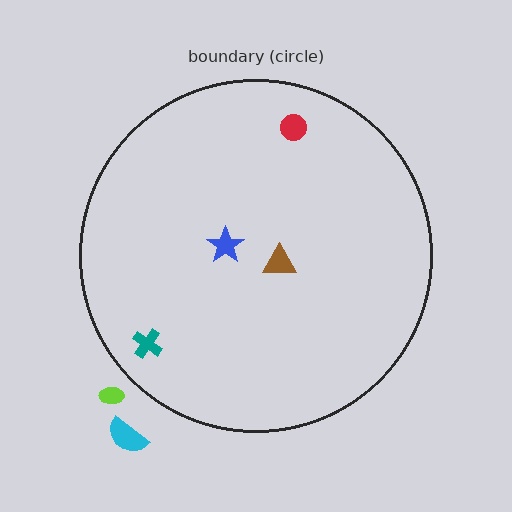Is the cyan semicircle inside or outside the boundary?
Outside.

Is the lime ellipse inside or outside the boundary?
Outside.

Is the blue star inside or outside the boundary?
Inside.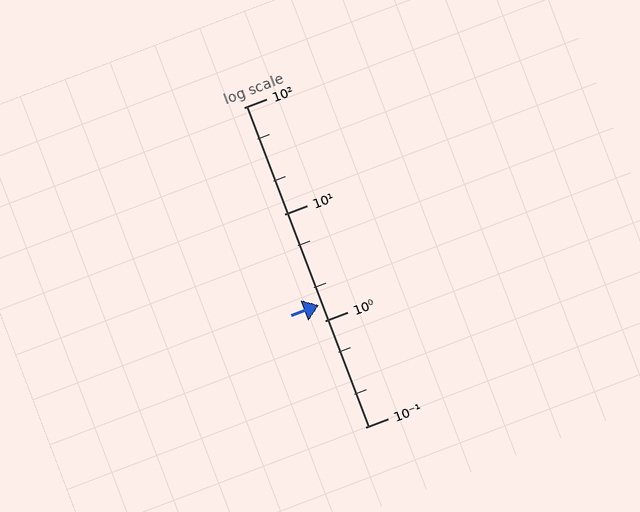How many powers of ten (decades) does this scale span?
The scale spans 3 decades, from 0.1 to 100.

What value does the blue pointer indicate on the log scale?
The pointer indicates approximately 1.4.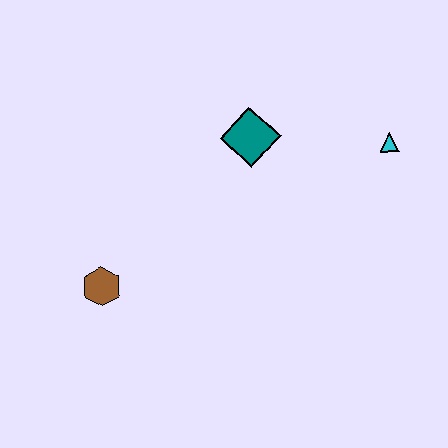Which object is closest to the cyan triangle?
The teal diamond is closest to the cyan triangle.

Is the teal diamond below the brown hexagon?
No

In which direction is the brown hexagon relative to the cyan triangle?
The brown hexagon is to the left of the cyan triangle.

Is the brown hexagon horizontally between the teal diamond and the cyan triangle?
No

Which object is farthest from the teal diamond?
The brown hexagon is farthest from the teal diamond.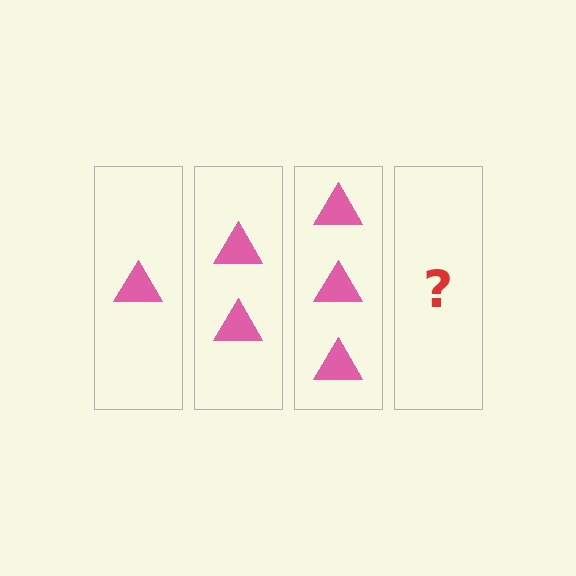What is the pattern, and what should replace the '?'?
The pattern is that each step adds one more triangle. The '?' should be 4 triangles.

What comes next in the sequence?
The next element should be 4 triangles.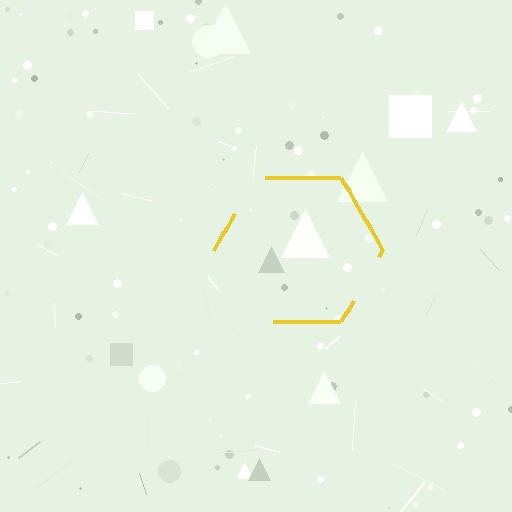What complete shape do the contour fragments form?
The contour fragments form a hexagon.